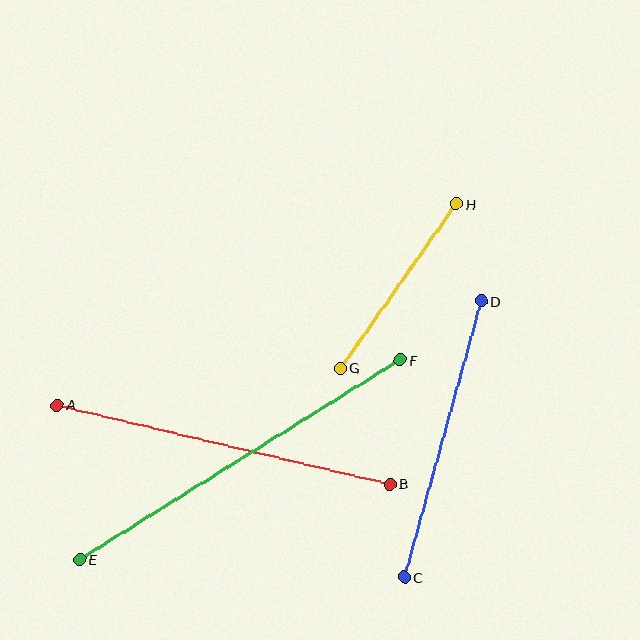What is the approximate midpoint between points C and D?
The midpoint is at approximately (443, 439) pixels.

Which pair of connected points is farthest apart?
Points E and F are farthest apart.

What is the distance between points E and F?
The distance is approximately 377 pixels.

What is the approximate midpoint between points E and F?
The midpoint is at approximately (240, 460) pixels.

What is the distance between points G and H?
The distance is approximately 201 pixels.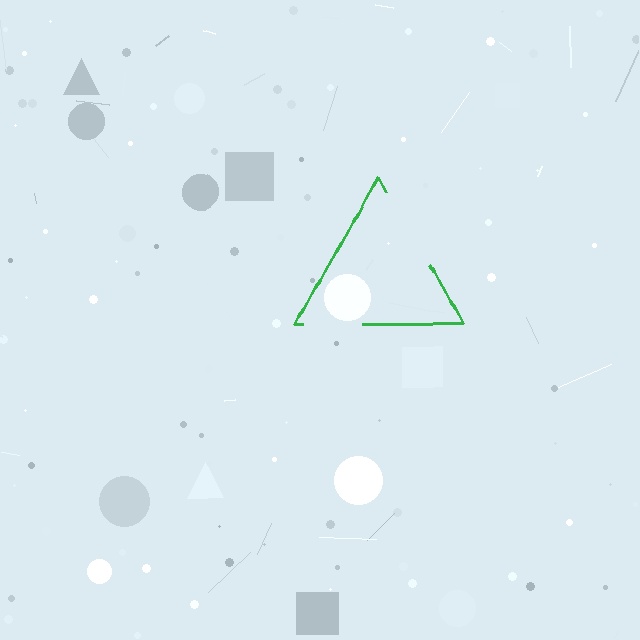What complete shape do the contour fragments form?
The contour fragments form a triangle.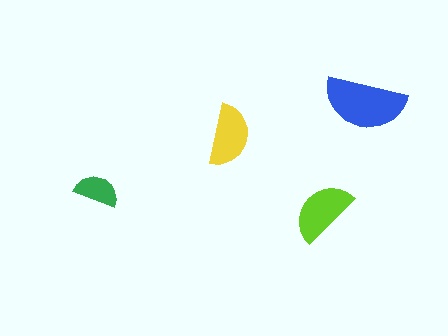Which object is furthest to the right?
The blue semicircle is rightmost.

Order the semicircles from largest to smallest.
the blue one, the lime one, the yellow one, the green one.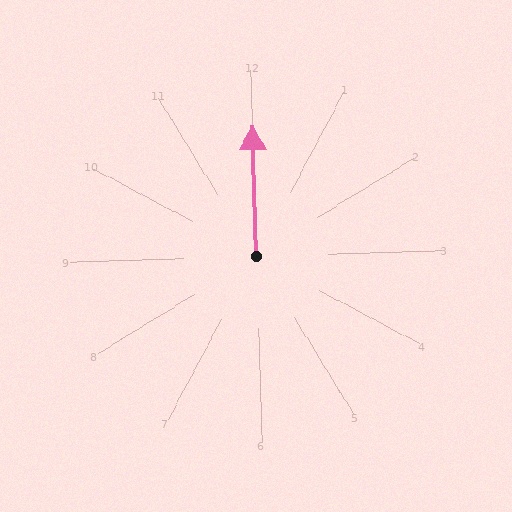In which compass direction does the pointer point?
North.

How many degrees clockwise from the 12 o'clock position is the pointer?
Approximately 0 degrees.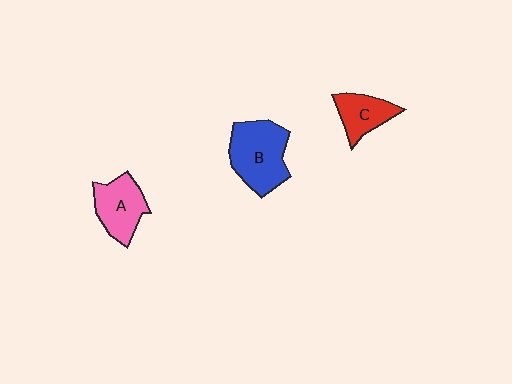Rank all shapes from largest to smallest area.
From largest to smallest: B (blue), A (pink), C (red).